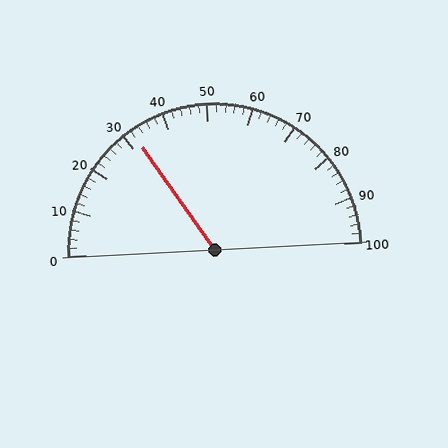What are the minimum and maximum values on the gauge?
The gauge ranges from 0 to 100.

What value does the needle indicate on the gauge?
The needle indicates approximately 32.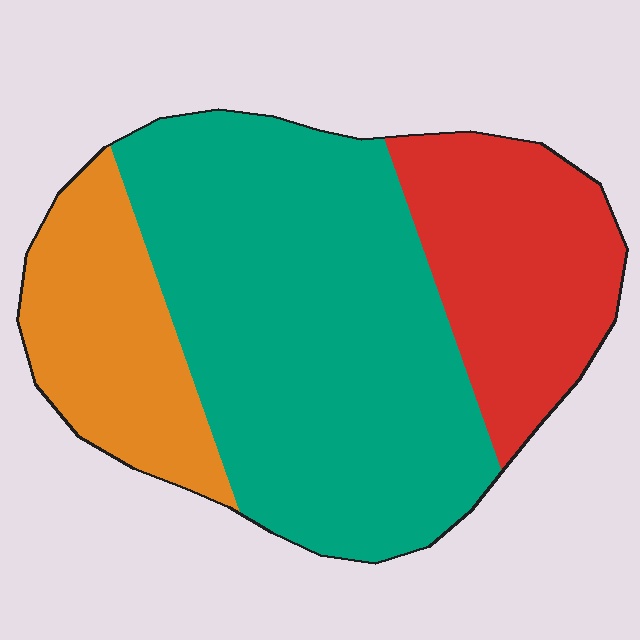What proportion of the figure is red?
Red takes up about one quarter (1/4) of the figure.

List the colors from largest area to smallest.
From largest to smallest: teal, red, orange.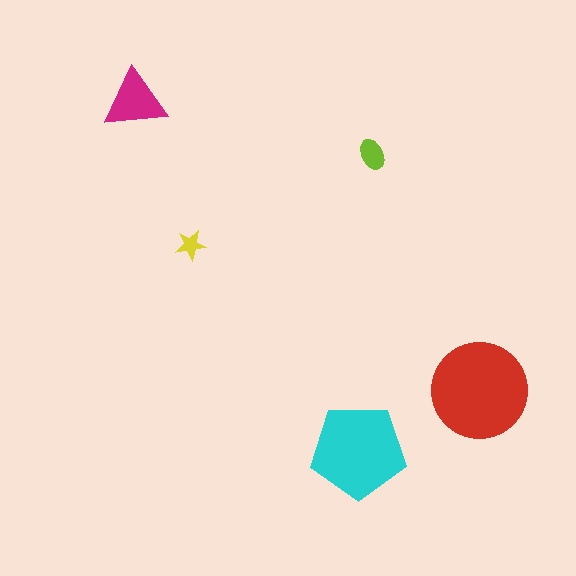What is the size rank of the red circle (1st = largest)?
1st.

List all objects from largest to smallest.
The red circle, the cyan pentagon, the magenta triangle, the lime ellipse, the yellow star.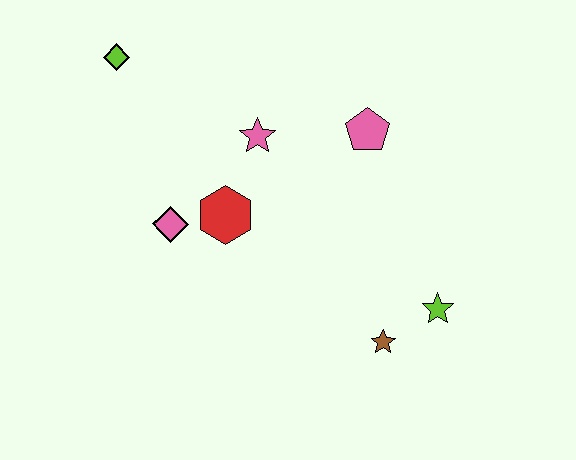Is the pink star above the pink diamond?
Yes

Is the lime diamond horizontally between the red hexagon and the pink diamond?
No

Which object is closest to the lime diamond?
The pink star is closest to the lime diamond.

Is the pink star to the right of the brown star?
No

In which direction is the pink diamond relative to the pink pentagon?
The pink diamond is to the left of the pink pentagon.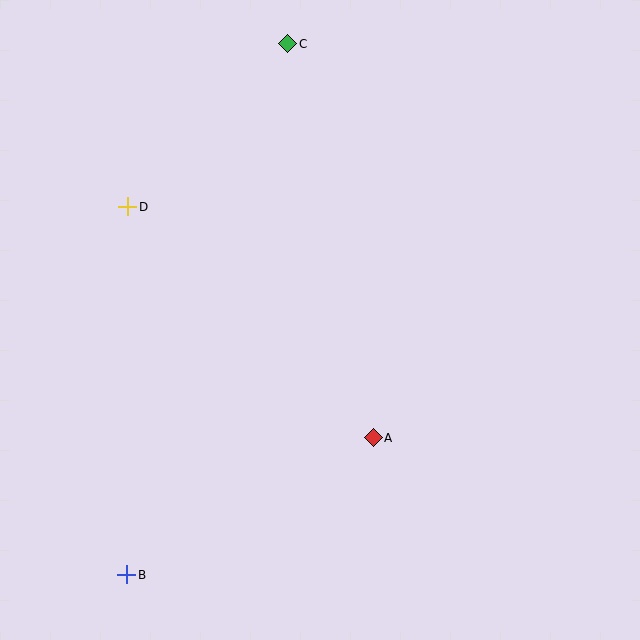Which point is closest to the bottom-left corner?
Point B is closest to the bottom-left corner.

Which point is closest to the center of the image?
Point A at (373, 438) is closest to the center.